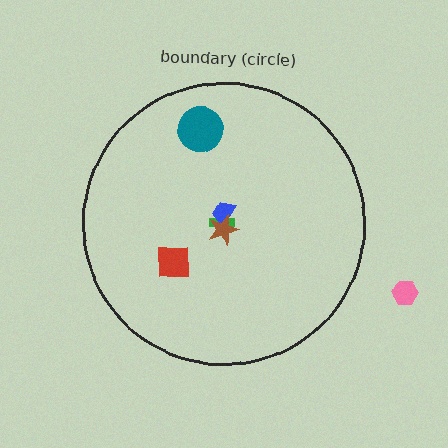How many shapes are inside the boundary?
5 inside, 1 outside.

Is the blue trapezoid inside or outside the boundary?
Inside.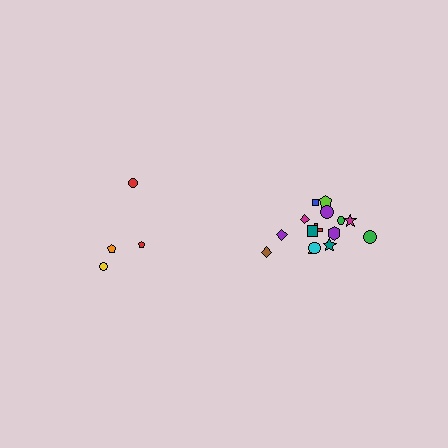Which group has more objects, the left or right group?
The right group.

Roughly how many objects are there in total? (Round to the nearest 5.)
Roughly 20 objects in total.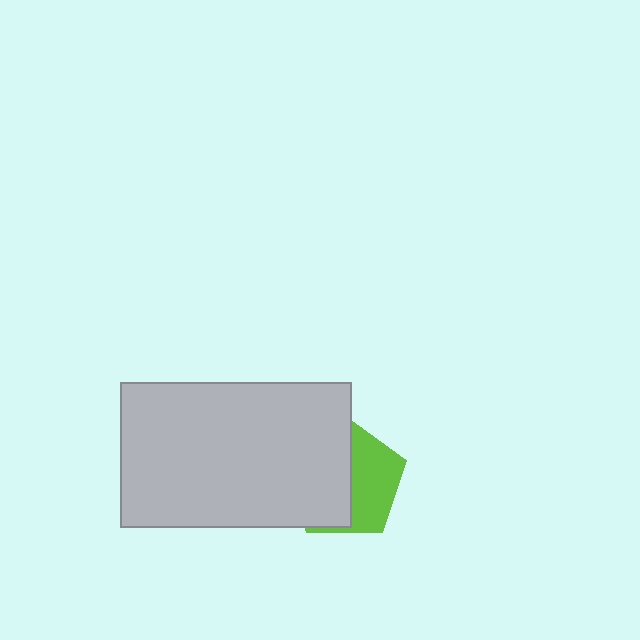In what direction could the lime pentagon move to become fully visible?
The lime pentagon could move right. That would shift it out from behind the light gray rectangle entirely.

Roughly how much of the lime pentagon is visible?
A small part of it is visible (roughly 45%).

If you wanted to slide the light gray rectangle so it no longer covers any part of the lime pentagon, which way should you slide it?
Slide it left — that is the most direct way to separate the two shapes.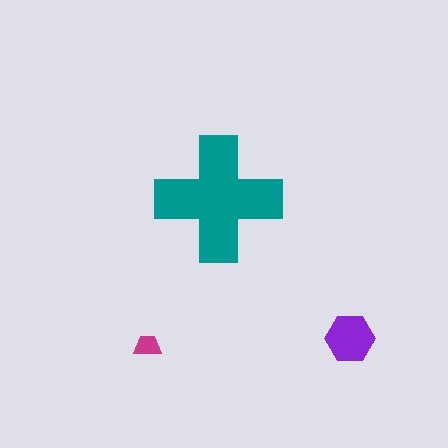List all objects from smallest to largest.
The magenta trapezoid, the purple hexagon, the teal cross.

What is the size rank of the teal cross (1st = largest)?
1st.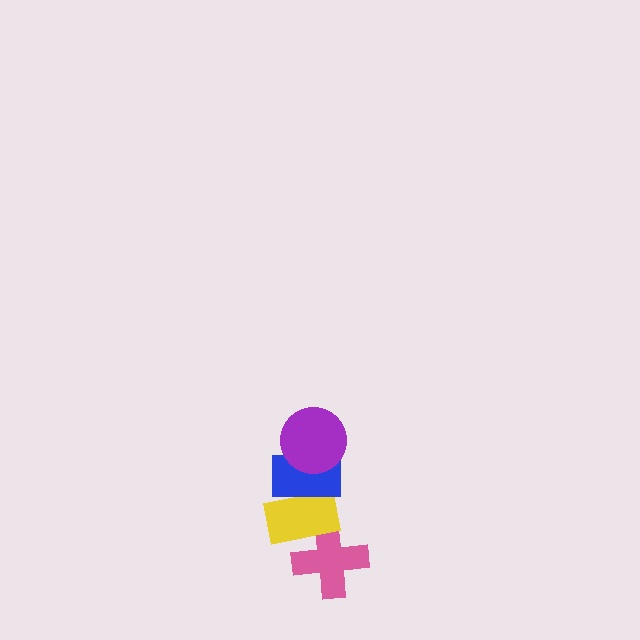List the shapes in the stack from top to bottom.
From top to bottom: the purple circle, the blue rectangle, the yellow rectangle, the pink cross.